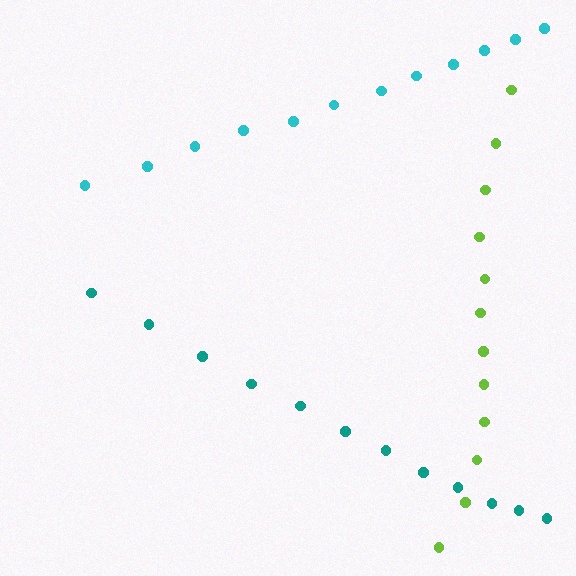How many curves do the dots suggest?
There are 3 distinct paths.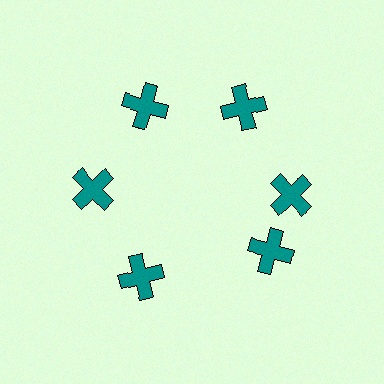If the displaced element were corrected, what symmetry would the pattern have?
It would have 6-fold rotational symmetry — the pattern would map onto itself every 60 degrees.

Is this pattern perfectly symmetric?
No. The 6 teal crosses are arranged in a ring, but one element near the 5 o'clock position is rotated out of alignment along the ring, breaking the 6-fold rotational symmetry.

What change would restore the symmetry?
The symmetry would be restored by rotating it back into even spacing with its neighbors so that all 6 crosses sit at equal angles and equal distance from the center.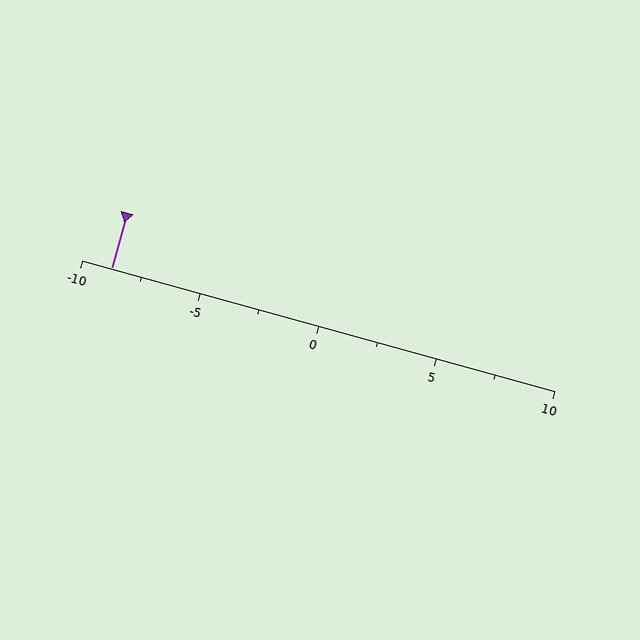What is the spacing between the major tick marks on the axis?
The major ticks are spaced 5 apart.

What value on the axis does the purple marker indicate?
The marker indicates approximately -8.8.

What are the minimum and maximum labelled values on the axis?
The axis runs from -10 to 10.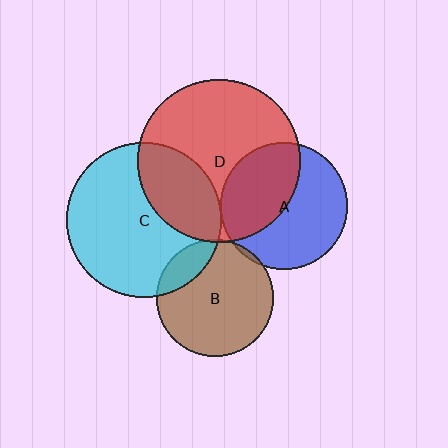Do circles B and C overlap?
Yes.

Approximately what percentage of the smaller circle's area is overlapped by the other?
Approximately 15%.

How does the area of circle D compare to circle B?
Approximately 1.9 times.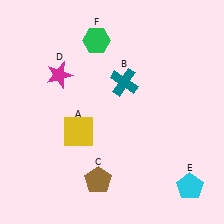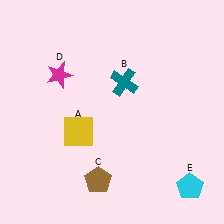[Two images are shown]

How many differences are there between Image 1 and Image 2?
There is 1 difference between the two images.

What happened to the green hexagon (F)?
The green hexagon (F) was removed in Image 2. It was in the top-left area of Image 1.